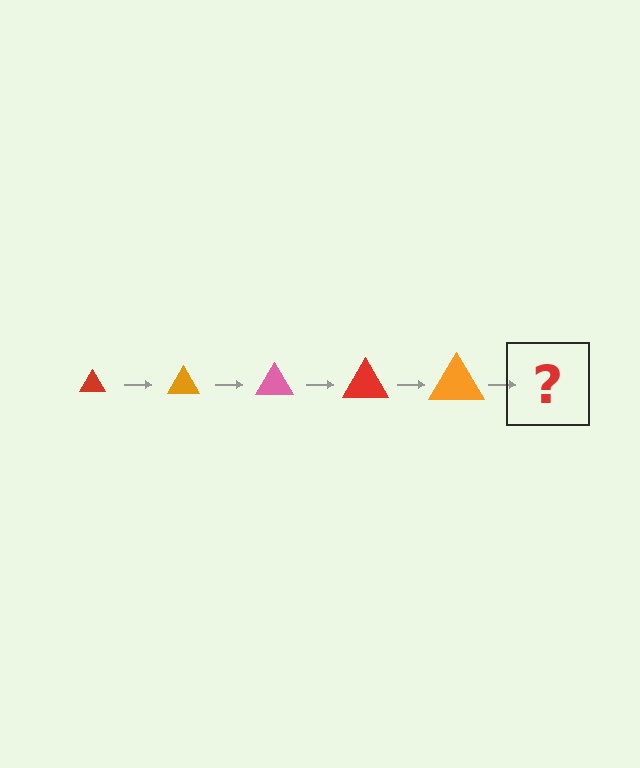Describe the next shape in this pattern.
It should be a pink triangle, larger than the previous one.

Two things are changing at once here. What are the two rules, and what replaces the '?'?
The two rules are that the triangle grows larger each step and the color cycles through red, orange, and pink. The '?' should be a pink triangle, larger than the previous one.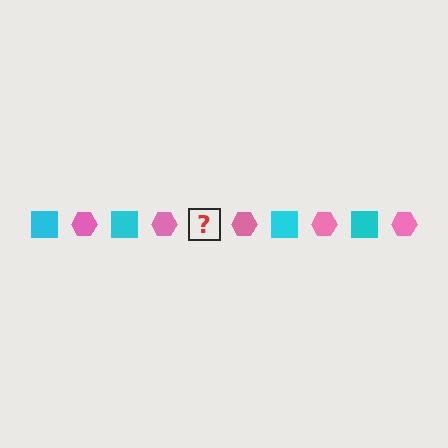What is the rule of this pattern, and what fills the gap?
The rule is that the pattern alternates between cyan square and pink hexagon. The gap should be filled with a cyan square.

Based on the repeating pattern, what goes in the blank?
The blank should be a cyan square.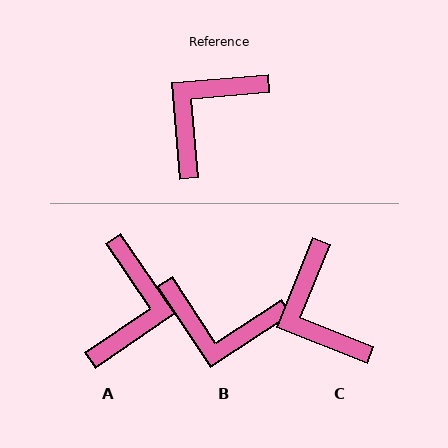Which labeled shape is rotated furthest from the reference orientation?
A, about 151 degrees away.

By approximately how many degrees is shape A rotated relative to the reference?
Approximately 151 degrees clockwise.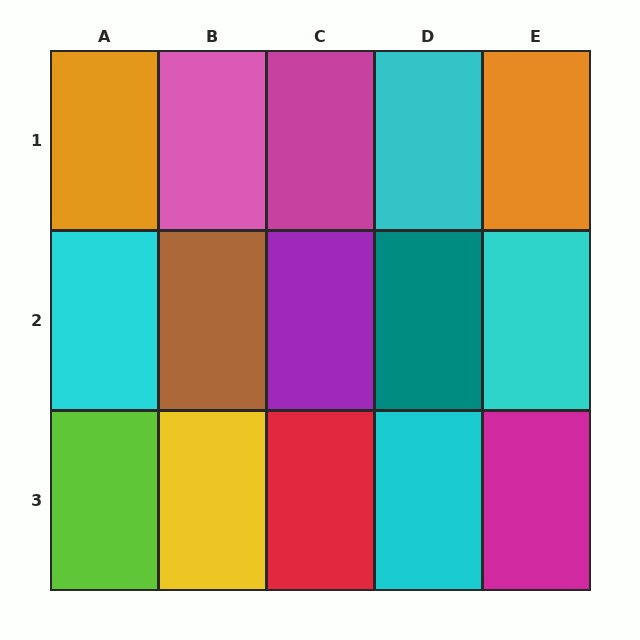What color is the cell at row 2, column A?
Cyan.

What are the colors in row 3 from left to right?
Lime, yellow, red, cyan, magenta.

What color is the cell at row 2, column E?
Cyan.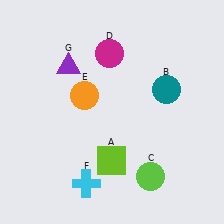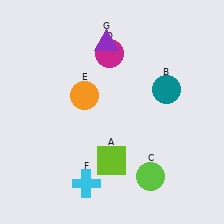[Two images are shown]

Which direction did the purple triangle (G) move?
The purple triangle (G) moved right.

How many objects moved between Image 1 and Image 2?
1 object moved between the two images.